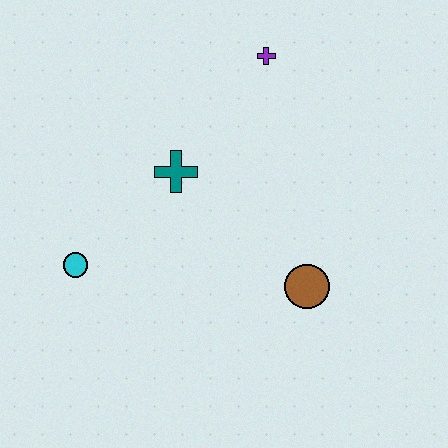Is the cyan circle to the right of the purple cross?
No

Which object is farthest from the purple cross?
The cyan circle is farthest from the purple cross.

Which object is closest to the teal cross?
The cyan circle is closest to the teal cross.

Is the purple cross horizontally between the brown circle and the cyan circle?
Yes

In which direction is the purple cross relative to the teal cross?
The purple cross is above the teal cross.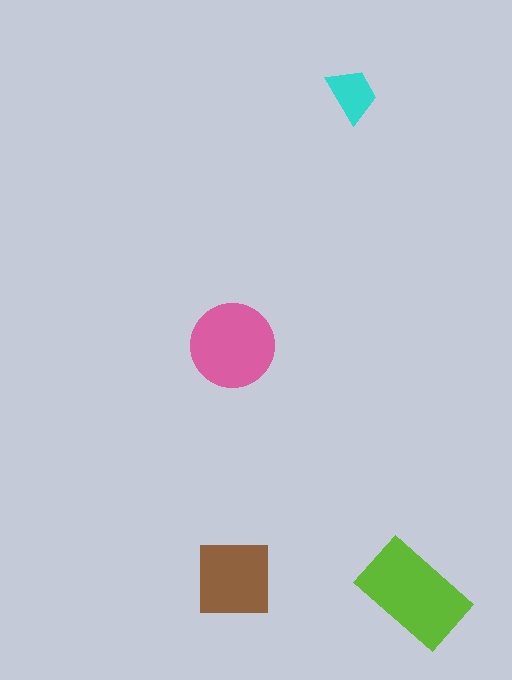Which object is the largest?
The lime rectangle.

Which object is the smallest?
The cyan trapezoid.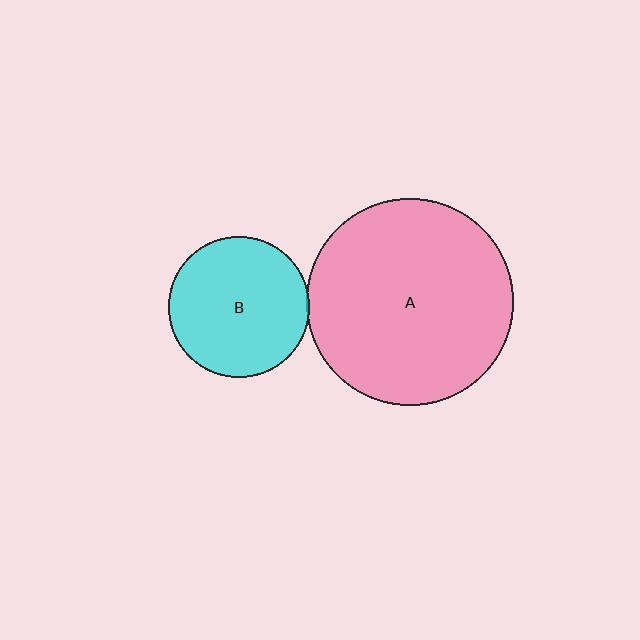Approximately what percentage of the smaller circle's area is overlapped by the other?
Approximately 5%.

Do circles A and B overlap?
Yes.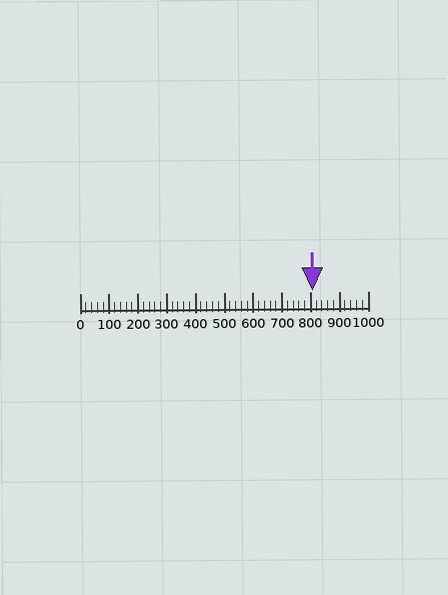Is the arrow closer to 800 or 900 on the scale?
The arrow is closer to 800.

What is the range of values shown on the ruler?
The ruler shows values from 0 to 1000.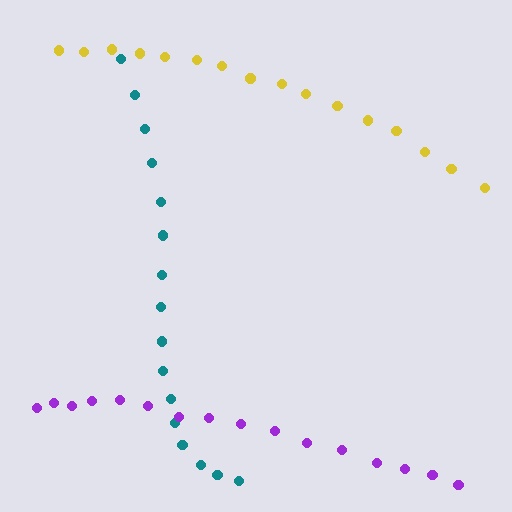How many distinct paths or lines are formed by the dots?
There are 3 distinct paths.